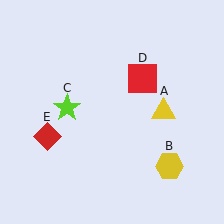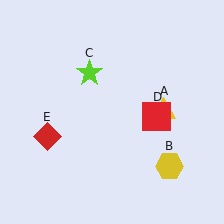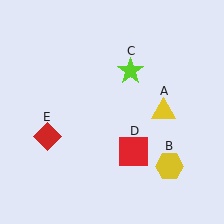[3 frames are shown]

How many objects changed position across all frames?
2 objects changed position: lime star (object C), red square (object D).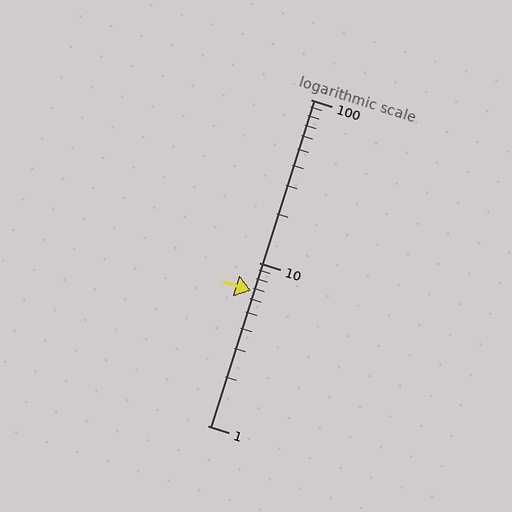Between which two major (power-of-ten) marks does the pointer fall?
The pointer is between 1 and 10.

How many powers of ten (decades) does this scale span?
The scale spans 2 decades, from 1 to 100.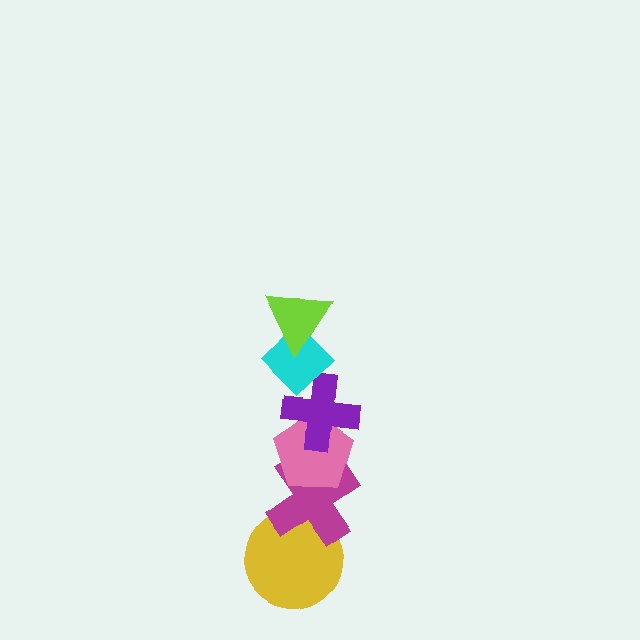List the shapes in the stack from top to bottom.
From top to bottom: the lime triangle, the cyan diamond, the purple cross, the pink pentagon, the magenta cross, the yellow circle.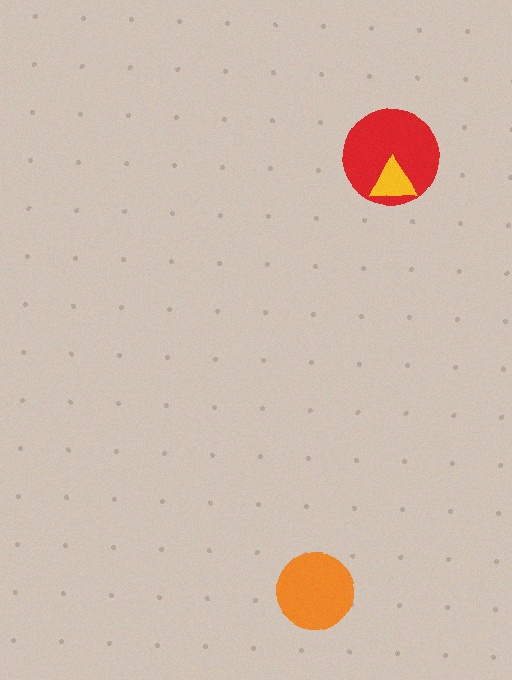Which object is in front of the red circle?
The yellow triangle is in front of the red circle.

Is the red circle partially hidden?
Yes, it is partially covered by another shape.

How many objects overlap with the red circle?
1 object overlaps with the red circle.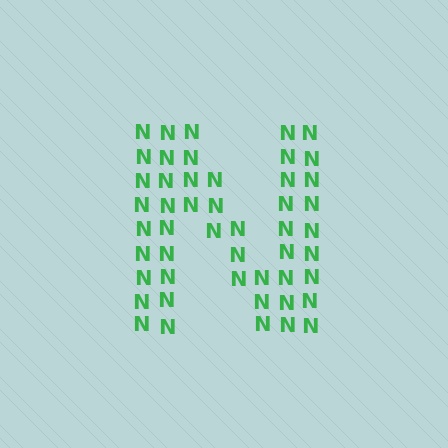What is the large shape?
The large shape is the letter N.